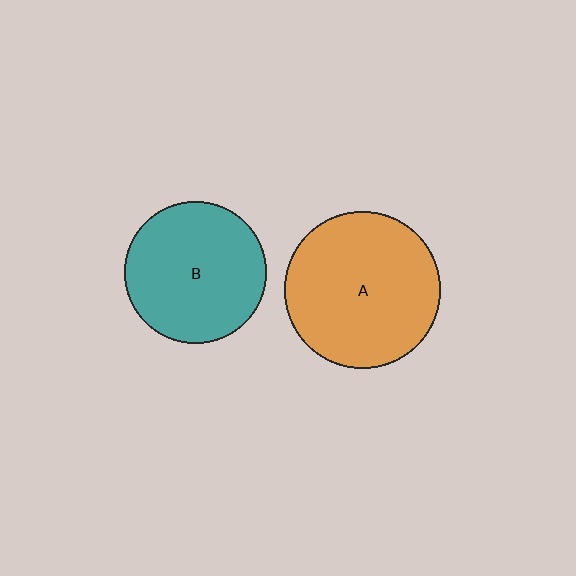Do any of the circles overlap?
No, none of the circles overlap.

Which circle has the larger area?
Circle A (orange).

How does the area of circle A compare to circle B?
Approximately 1.2 times.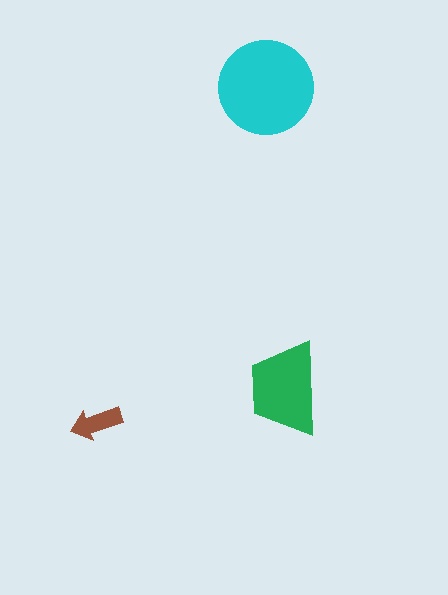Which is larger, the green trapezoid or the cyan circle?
The cyan circle.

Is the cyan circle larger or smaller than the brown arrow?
Larger.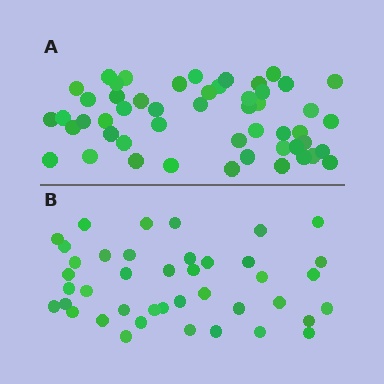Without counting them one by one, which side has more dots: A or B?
Region A (the top region) has more dots.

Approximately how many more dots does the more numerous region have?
Region A has roughly 10 or so more dots than region B.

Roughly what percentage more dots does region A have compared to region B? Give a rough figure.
About 25% more.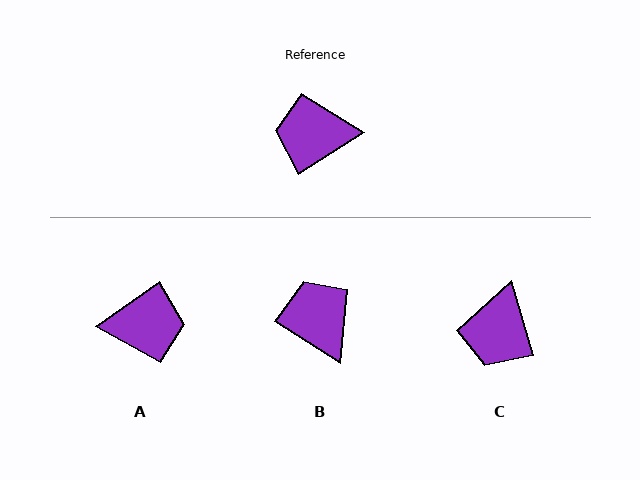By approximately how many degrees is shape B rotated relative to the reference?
Approximately 64 degrees clockwise.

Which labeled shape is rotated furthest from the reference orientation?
A, about 177 degrees away.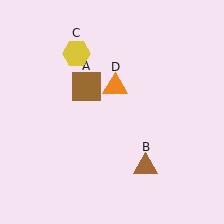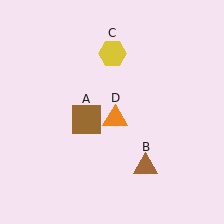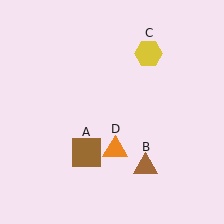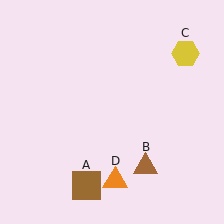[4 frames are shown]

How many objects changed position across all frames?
3 objects changed position: brown square (object A), yellow hexagon (object C), orange triangle (object D).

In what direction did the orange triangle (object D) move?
The orange triangle (object D) moved down.